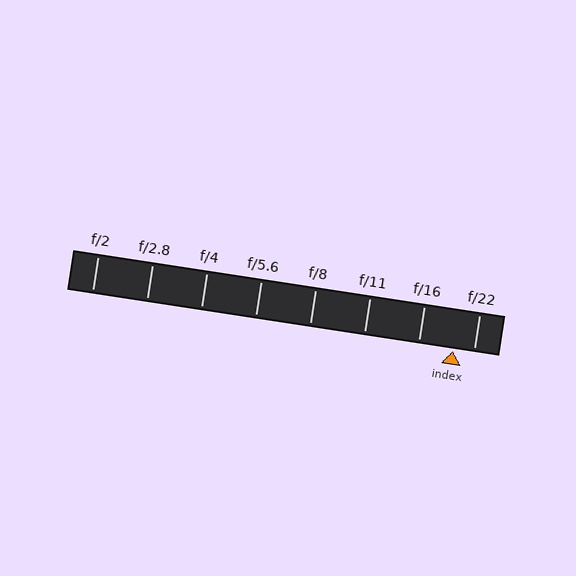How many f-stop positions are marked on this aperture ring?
There are 8 f-stop positions marked.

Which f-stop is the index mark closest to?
The index mark is closest to f/22.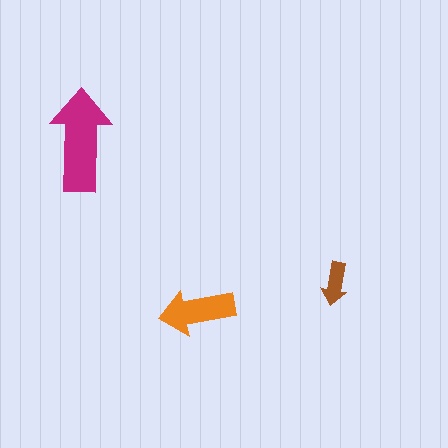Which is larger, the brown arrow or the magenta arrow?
The magenta one.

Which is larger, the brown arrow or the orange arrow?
The orange one.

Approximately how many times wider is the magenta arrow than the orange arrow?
About 1.5 times wider.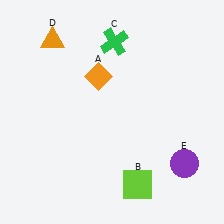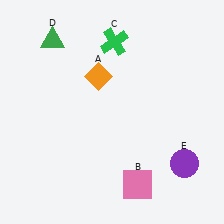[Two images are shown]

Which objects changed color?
B changed from lime to pink. D changed from orange to green.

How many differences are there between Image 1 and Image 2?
There are 2 differences between the two images.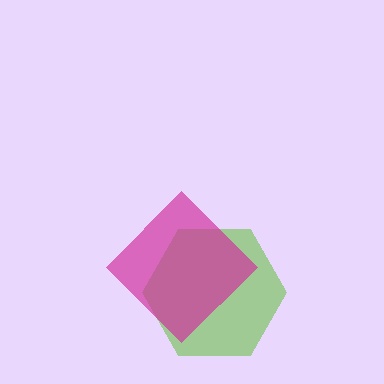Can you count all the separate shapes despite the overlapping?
Yes, there are 2 separate shapes.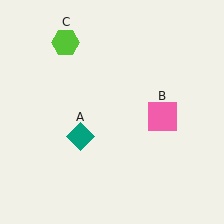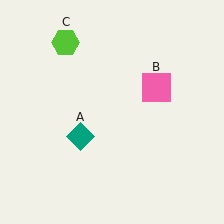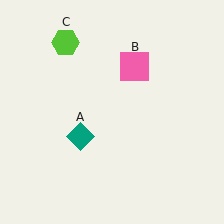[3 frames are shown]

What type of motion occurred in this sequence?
The pink square (object B) rotated counterclockwise around the center of the scene.